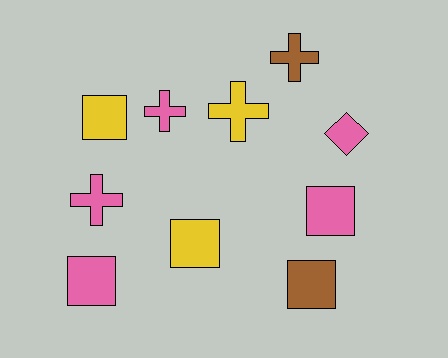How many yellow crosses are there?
There is 1 yellow cross.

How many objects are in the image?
There are 10 objects.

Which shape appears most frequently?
Square, with 5 objects.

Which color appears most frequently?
Pink, with 5 objects.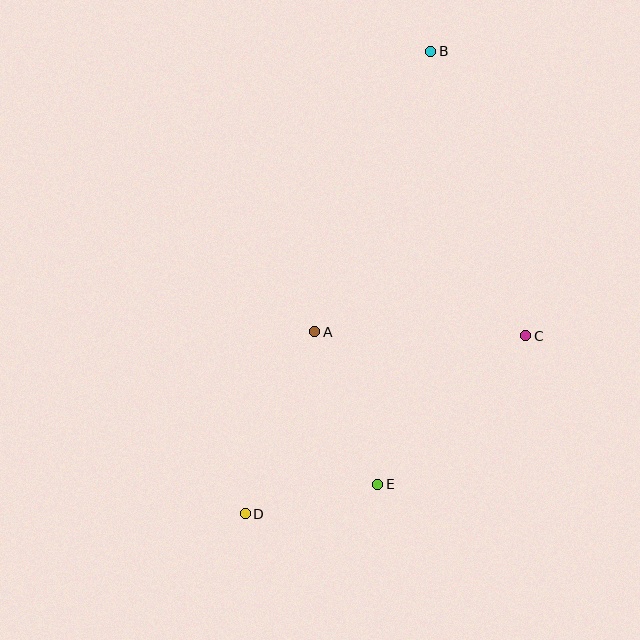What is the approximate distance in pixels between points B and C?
The distance between B and C is approximately 300 pixels.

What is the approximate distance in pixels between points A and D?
The distance between A and D is approximately 195 pixels.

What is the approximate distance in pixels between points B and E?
The distance between B and E is approximately 436 pixels.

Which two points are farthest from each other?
Points B and D are farthest from each other.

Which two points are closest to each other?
Points D and E are closest to each other.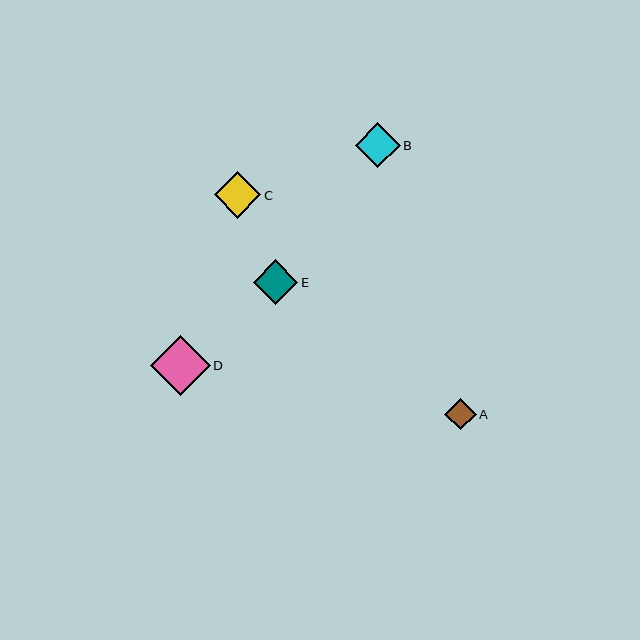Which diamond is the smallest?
Diamond A is the smallest with a size of approximately 32 pixels.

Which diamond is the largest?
Diamond D is the largest with a size of approximately 60 pixels.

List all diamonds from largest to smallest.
From largest to smallest: D, C, B, E, A.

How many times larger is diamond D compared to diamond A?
Diamond D is approximately 1.9 times the size of diamond A.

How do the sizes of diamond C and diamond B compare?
Diamond C and diamond B are approximately the same size.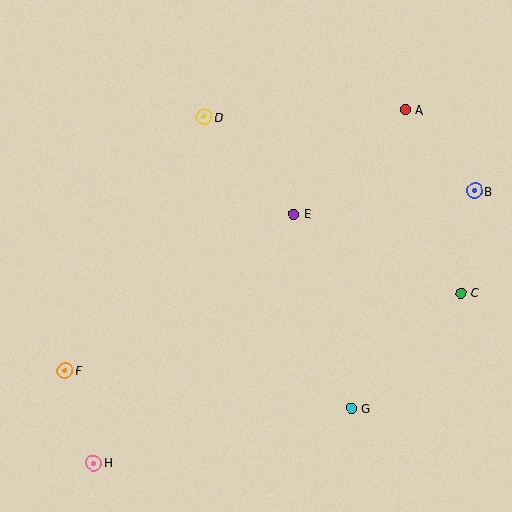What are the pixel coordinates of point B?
Point B is at (474, 191).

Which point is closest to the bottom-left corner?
Point H is closest to the bottom-left corner.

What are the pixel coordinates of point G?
Point G is at (351, 408).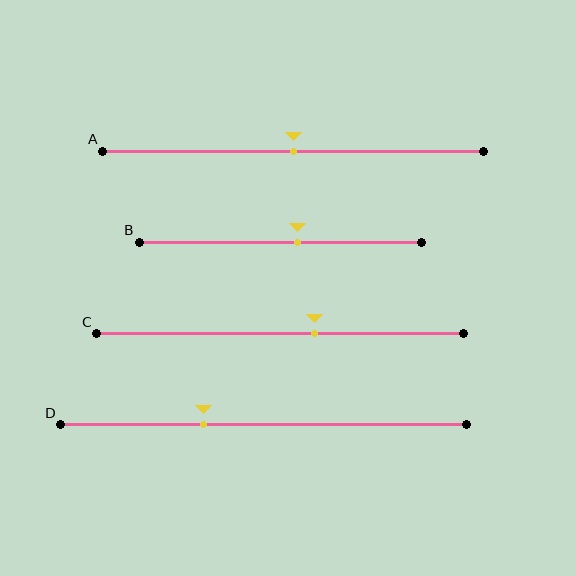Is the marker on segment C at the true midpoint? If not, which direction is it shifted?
No, the marker on segment C is shifted to the right by about 9% of the segment length.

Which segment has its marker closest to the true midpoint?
Segment A has its marker closest to the true midpoint.